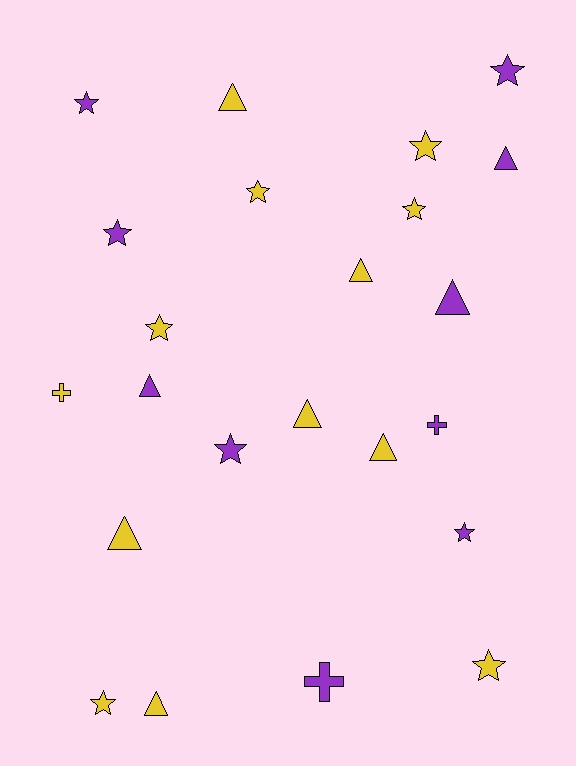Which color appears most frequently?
Yellow, with 13 objects.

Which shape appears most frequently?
Star, with 11 objects.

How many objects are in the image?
There are 23 objects.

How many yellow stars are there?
There are 6 yellow stars.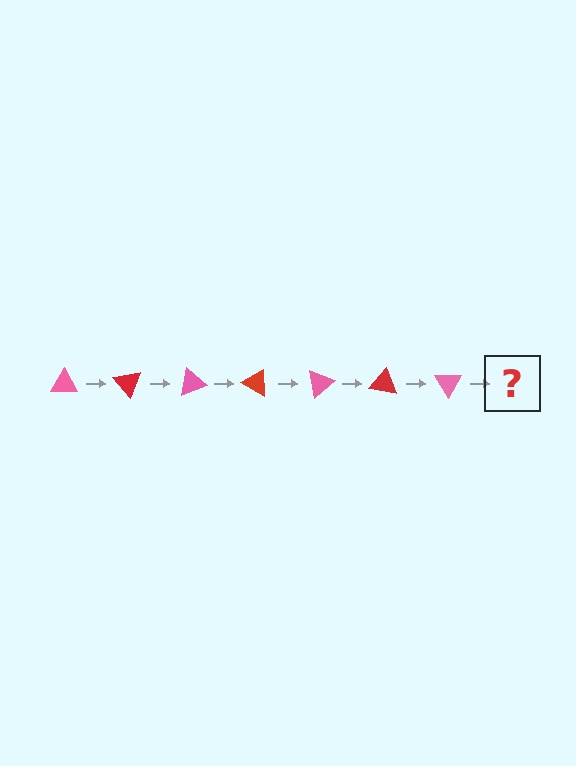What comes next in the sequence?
The next element should be a red triangle, rotated 350 degrees from the start.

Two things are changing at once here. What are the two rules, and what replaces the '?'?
The two rules are that it rotates 50 degrees each step and the color cycles through pink and red. The '?' should be a red triangle, rotated 350 degrees from the start.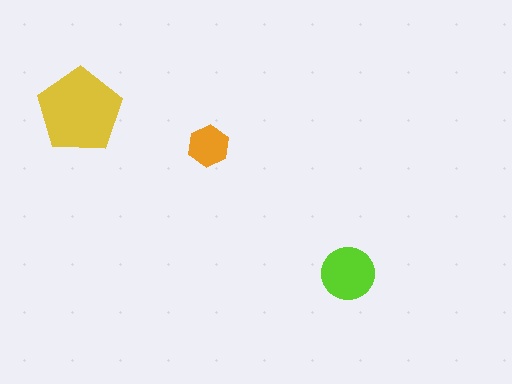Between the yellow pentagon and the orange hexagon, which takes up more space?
The yellow pentagon.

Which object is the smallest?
The orange hexagon.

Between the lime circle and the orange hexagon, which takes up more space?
The lime circle.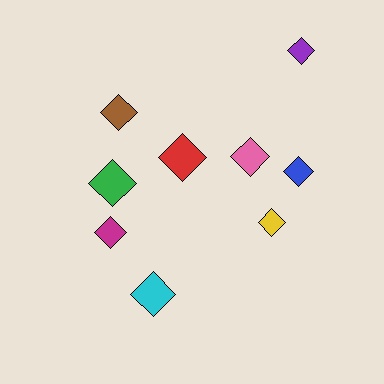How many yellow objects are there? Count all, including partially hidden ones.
There is 1 yellow object.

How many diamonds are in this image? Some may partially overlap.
There are 9 diamonds.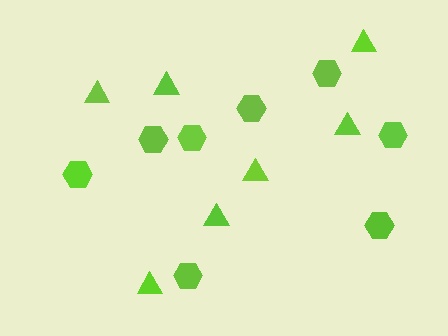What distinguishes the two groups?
There are 2 groups: one group of triangles (7) and one group of hexagons (8).